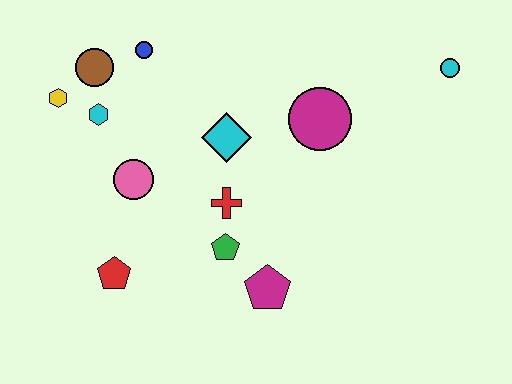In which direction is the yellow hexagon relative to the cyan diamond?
The yellow hexagon is to the left of the cyan diamond.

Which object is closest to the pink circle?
The cyan hexagon is closest to the pink circle.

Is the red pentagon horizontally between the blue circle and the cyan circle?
No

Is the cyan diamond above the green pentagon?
Yes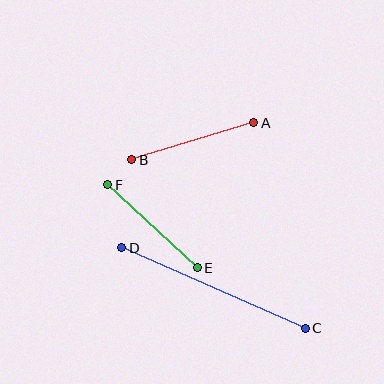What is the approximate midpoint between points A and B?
The midpoint is at approximately (193, 141) pixels.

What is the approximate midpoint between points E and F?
The midpoint is at approximately (153, 226) pixels.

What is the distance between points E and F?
The distance is approximately 122 pixels.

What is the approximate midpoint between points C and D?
The midpoint is at approximately (214, 288) pixels.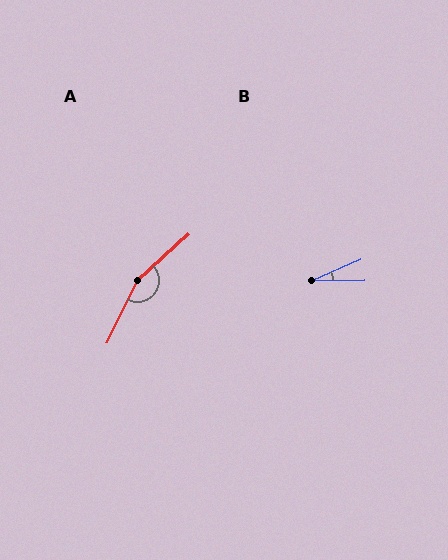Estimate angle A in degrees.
Approximately 158 degrees.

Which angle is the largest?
A, at approximately 158 degrees.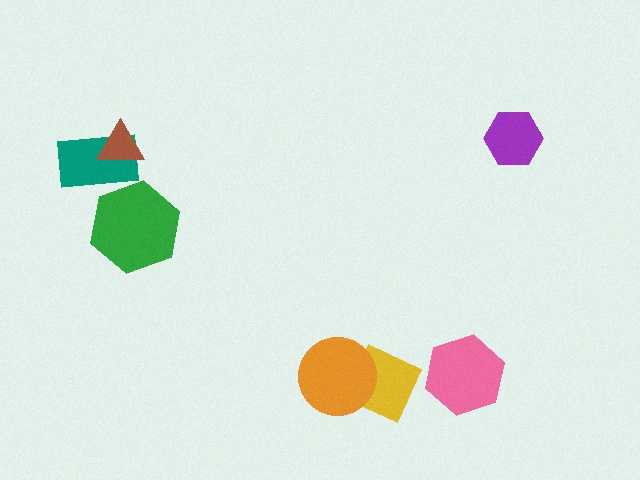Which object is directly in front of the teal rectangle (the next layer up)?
The brown triangle is directly in front of the teal rectangle.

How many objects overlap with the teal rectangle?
2 objects overlap with the teal rectangle.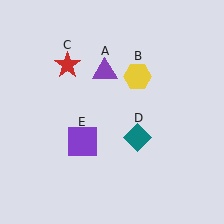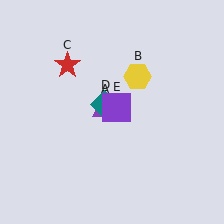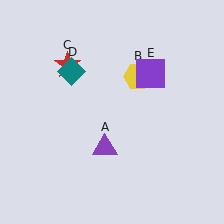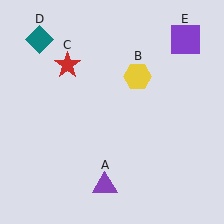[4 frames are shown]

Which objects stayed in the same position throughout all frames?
Yellow hexagon (object B) and red star (object C) remained stationary.